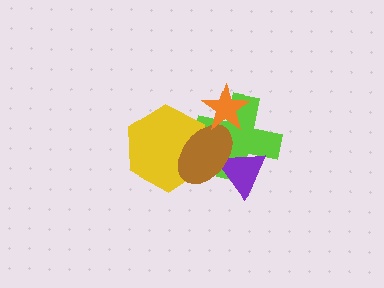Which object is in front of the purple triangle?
The brown ellipse is in front of the purple triangle.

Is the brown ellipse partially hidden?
Yes, it is partially covered by another shape.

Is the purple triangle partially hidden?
Yes, it is partially covered by another shape.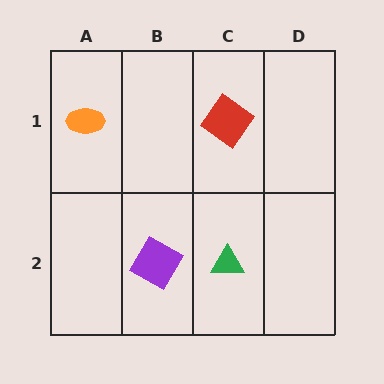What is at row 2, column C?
A green triangle.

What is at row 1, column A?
An orange ellipse.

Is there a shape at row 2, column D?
No, that cell is empty.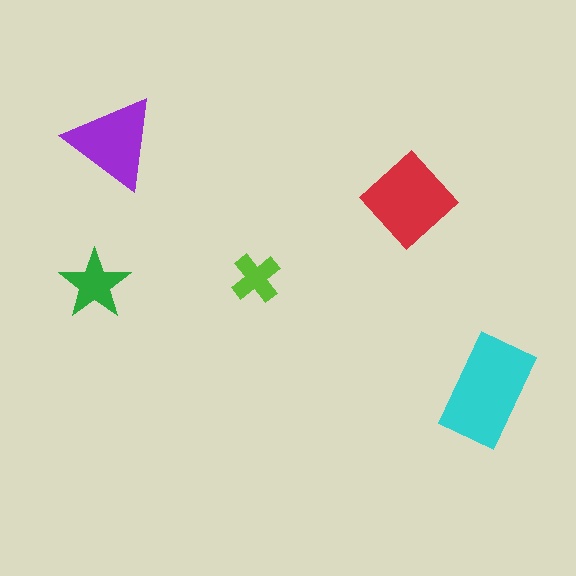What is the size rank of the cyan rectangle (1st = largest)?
1st.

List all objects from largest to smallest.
The cyan rectangle, the red diamond, the purple triangle, the green star, the lime cross.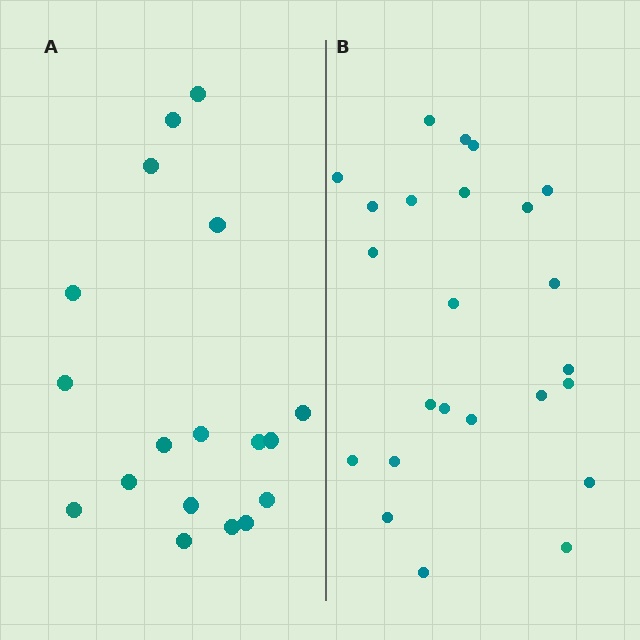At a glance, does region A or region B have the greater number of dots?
Region B (the right region) has more dots.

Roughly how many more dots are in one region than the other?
Region B has about 6 more dots than region A.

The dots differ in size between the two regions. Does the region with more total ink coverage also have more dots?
No. Region A has more total ink coverage because its dots are larger, but region B actually contains more individual dots. Total area can be misleading — the number of items is what matters here.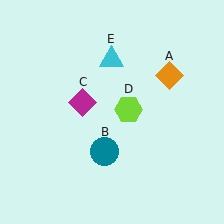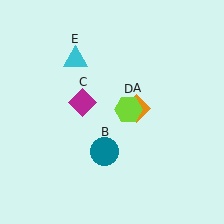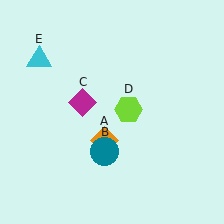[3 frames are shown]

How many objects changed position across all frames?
2 objects changed position: orange diamond (object A), cyan triangle (object E).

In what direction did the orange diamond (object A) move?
The orange diamond (object A) moved down and to the left.